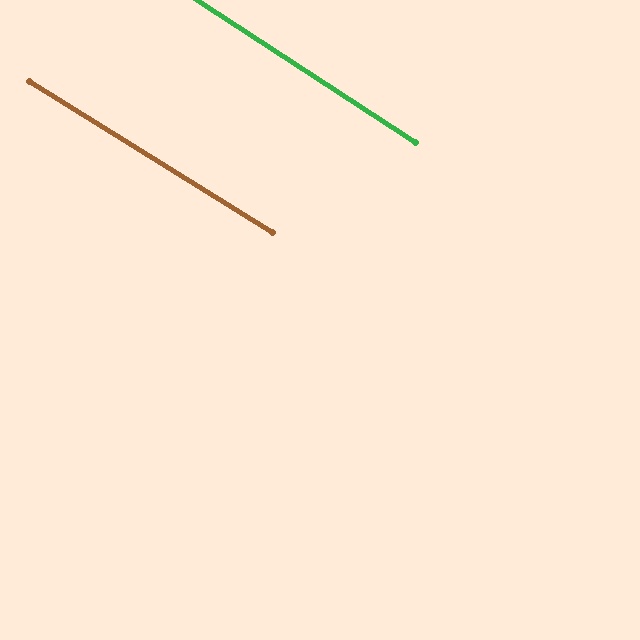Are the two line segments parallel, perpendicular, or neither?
Parallel — their directions differ by only 1.7°.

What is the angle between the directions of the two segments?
Approximately 2 degrees.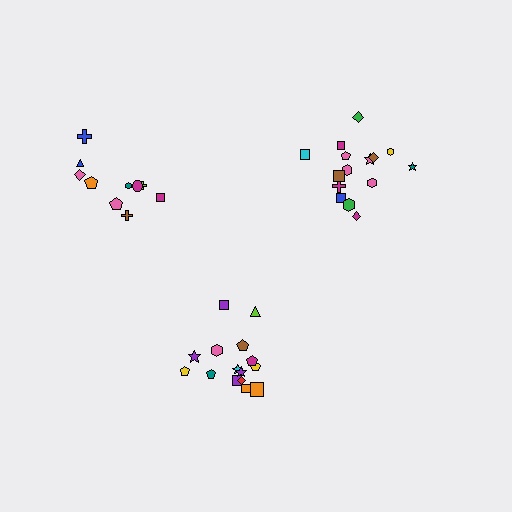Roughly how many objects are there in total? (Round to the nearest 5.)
Roughly 40 objects in total.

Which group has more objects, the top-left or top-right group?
The top-right group.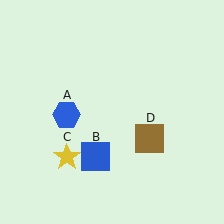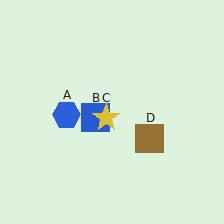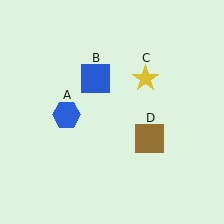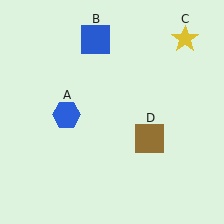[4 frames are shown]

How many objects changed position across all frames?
2 objects changed position: blue square (object B), yellow star (object C).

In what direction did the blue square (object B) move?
The blue square (object B) moved up.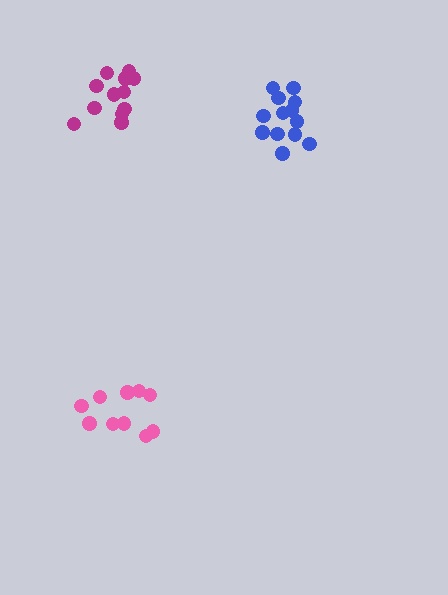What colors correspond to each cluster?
The clusters are colored: pink, magenta, blue.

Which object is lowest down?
The pink cluster is bottommost.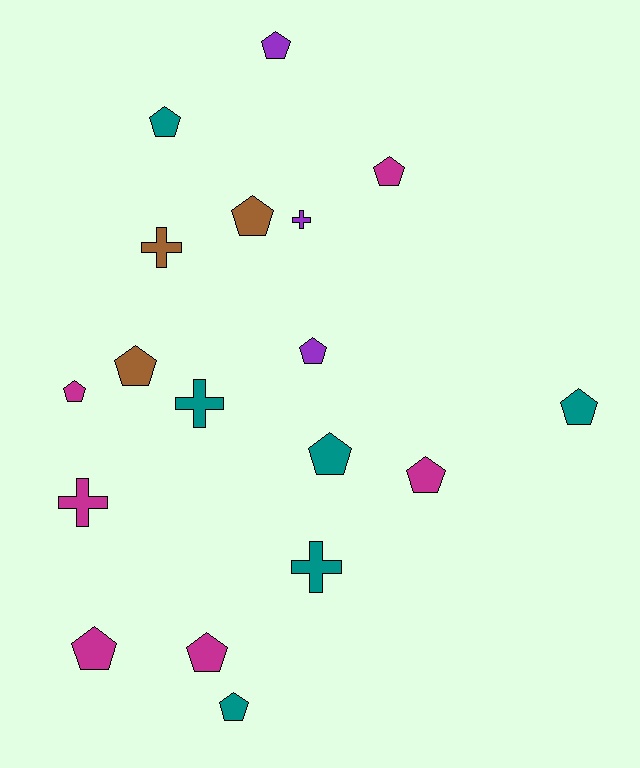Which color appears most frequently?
Magenta, with 6 objects.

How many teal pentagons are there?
There are 4 teal pentagons.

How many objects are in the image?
There are 18 objects.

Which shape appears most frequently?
Pentagon, with 13 objects.